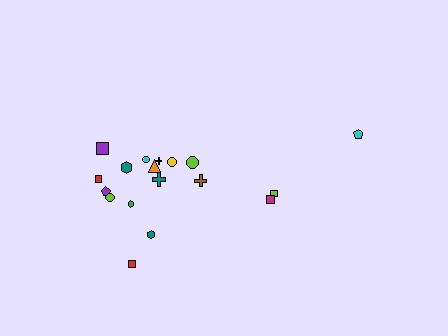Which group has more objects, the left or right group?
The left group.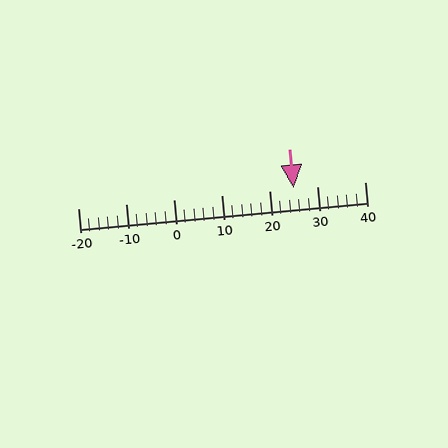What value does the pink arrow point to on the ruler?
The pink arrow points to approximately 25.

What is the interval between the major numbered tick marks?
The major tick marks are spaced 10 units apart.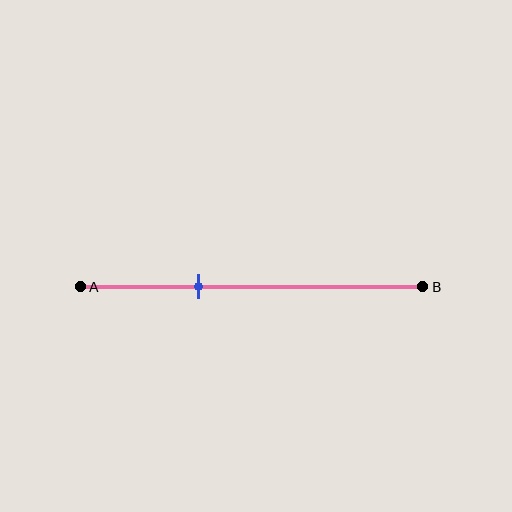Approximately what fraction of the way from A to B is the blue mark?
The blue mark is approximately 35% of the way from A to B.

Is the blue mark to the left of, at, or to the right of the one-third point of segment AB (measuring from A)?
The blue mark is approximately at the one-third point of segment AB.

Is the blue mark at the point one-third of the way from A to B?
Yes, the mark is approximately at the one-third point.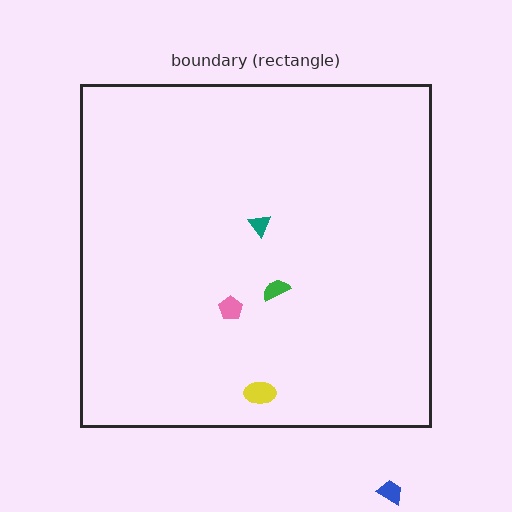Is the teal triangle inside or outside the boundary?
Inside.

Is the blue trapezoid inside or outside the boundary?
Outside.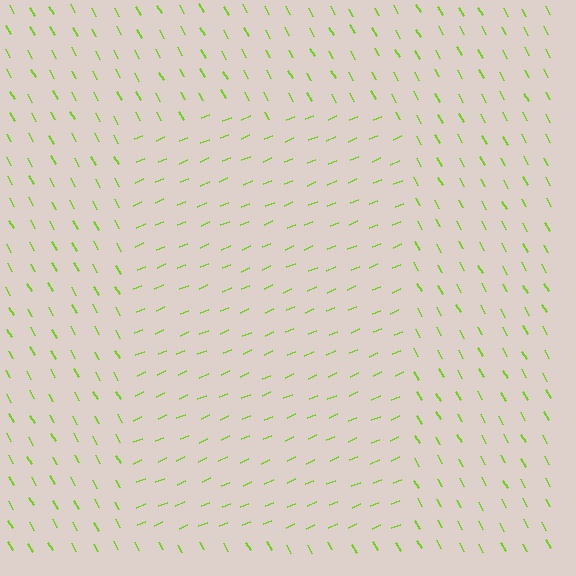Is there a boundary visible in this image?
Yes, there is a texture boundary formed by a change in line orientation.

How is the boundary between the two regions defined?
The boundary is defined purely by a change in line orientation (approximately 83 degrees difference). All lines are the same color and thickness.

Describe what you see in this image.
The image is filled with small lime line segments. A rectangle region in the image has lines oriented differently from the surrounding lines, creating a visible texture boundary.